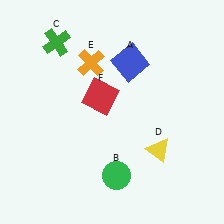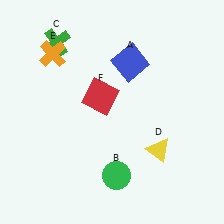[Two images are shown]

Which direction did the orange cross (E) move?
The orange cross (E) moved left.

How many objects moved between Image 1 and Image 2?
1 object moved between the two images.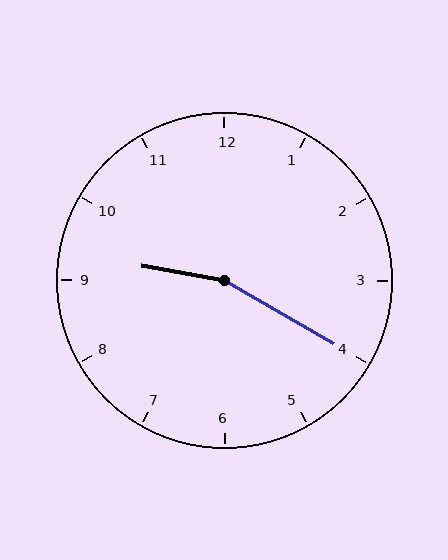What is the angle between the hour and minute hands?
Approximately 160 degrees.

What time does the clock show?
9:20.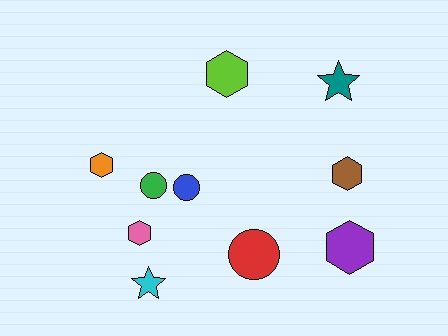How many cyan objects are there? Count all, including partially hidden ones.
There is 1 cyan object.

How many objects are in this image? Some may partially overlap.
There are 10 objects.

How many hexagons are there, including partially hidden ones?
There are 5 hexagons.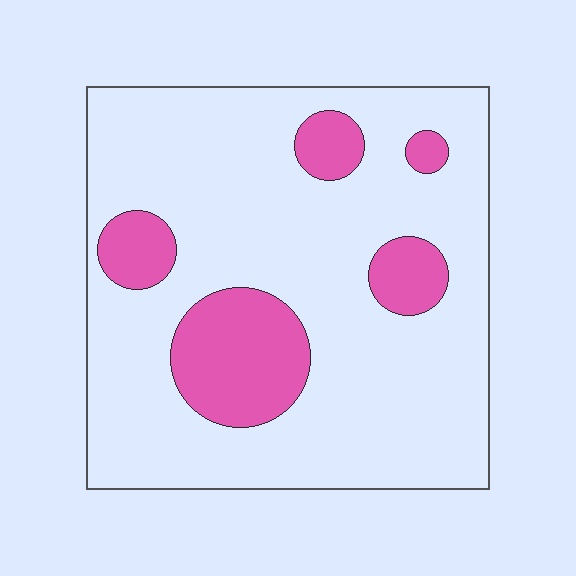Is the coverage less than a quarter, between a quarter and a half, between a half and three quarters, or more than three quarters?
Less than a quarter.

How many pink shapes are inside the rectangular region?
5.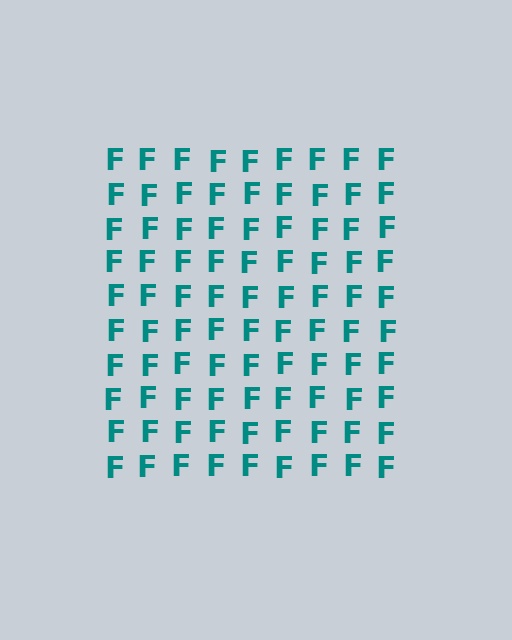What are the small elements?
The small elements are letter F's.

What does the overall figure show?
The overall figure shows a square.